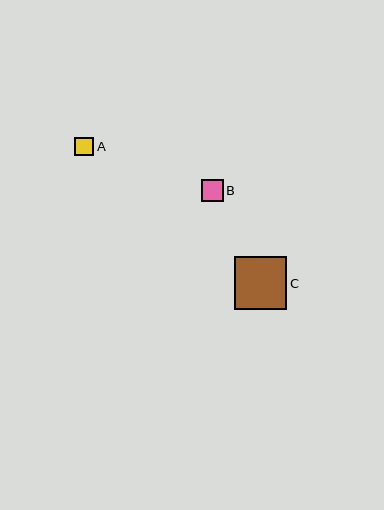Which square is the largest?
Square C is the largest with a size of approximately 53 pixels.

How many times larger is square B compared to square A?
Square B is approximately 1.2 times the size of square A.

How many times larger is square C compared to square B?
Square C is approximately 2.4 times the size of square B.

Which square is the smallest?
Square A is the smallest with a size of approximately 19 pixels.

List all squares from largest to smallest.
From largest to smallest: C, B, A.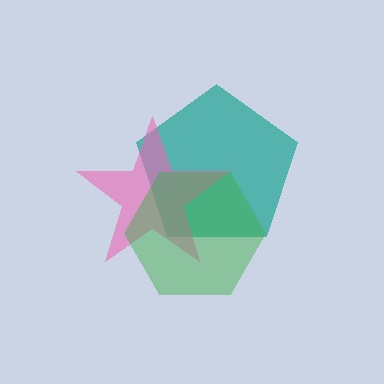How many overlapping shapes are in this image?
There are 3 overlapping shapes in the image.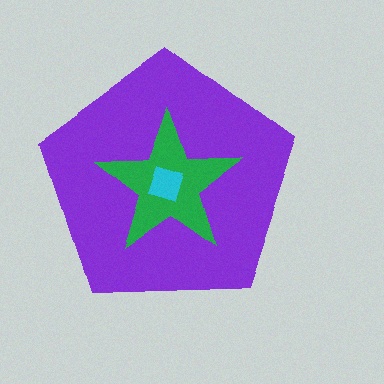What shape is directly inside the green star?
The cyan diamond.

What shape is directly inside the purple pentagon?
The green star.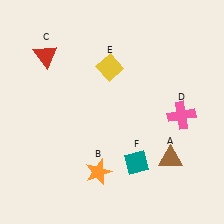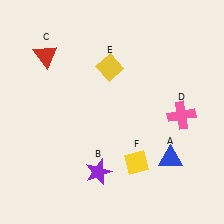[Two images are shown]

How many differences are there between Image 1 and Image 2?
There are 3 differences between the two images.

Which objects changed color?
A changed from brown to blue. B changed from orange to purple. F changed from teal to yellow.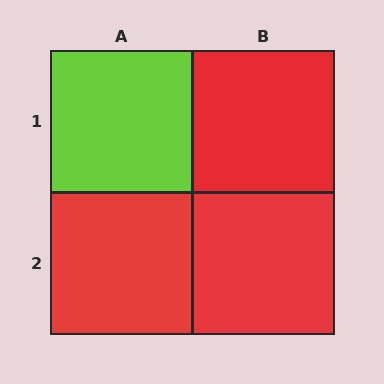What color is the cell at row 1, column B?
Red.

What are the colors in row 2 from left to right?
Red, red.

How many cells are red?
3 cells are red.